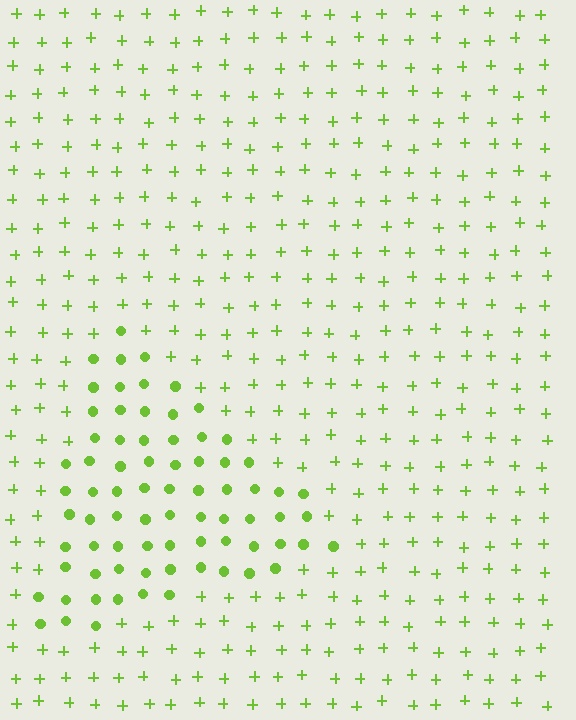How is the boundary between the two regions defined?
The boundary is defined by a change in element shape: circles inside vs. plus signs outside. All elements share the same color and spacing.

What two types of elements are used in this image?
The image uses circles inside the triangle region and plus signs outside it.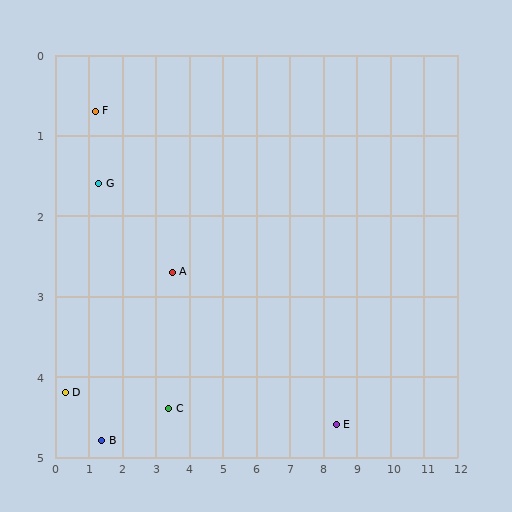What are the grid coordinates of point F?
Point F is at approximately (1.2, 0.7).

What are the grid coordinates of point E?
Point E is at approximately (8.4, 4.6).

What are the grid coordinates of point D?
Point D is at approximately (0.3, 4.2).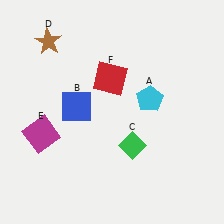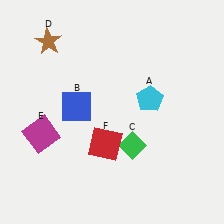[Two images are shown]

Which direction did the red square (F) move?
The red square (F) moved down.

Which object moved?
The red square (F) moved down.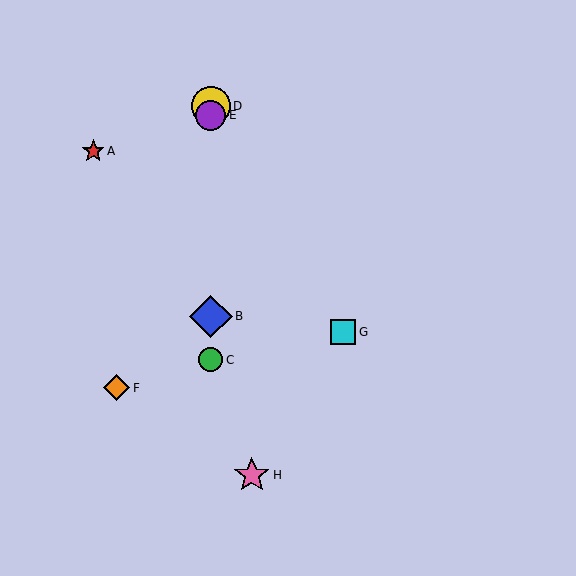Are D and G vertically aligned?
No, D is at x≈211 and G is at x≈343.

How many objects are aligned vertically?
4 objects (B, C, D, E) are aligned vertically.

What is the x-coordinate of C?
Object C is at x≈211.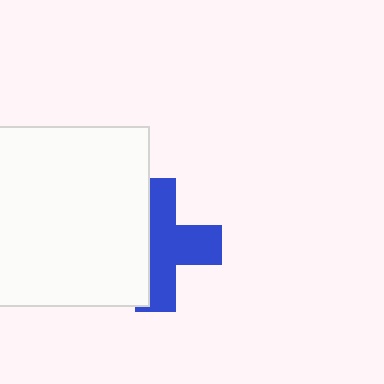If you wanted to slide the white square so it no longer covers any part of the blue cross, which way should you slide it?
Slide it left — that is the most direct way to separate the two shapes.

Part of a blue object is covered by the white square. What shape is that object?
It is a cross.